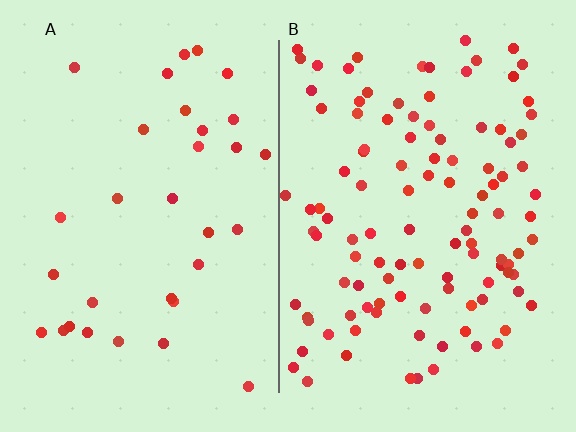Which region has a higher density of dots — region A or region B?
B (the right).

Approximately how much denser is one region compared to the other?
Approximately 3.4× — region B over region A.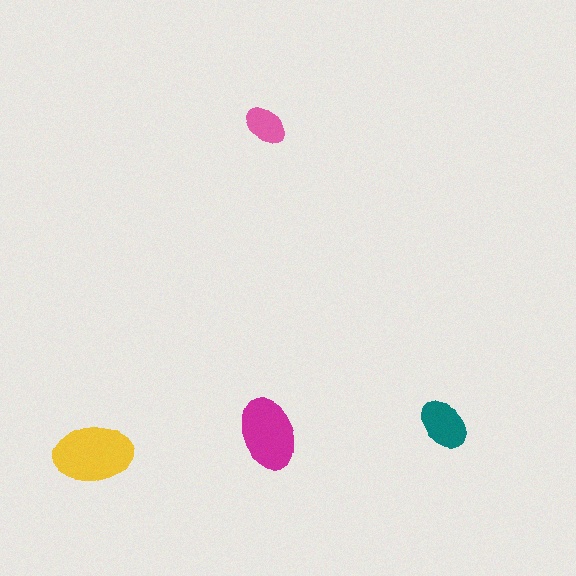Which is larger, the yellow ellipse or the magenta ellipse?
The yellow one.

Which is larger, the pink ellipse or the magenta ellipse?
The magenta one.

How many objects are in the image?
There are 4 objects in the image.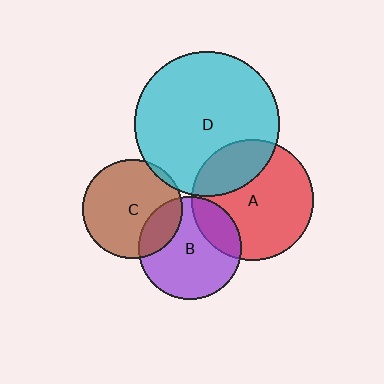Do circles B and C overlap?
Yes.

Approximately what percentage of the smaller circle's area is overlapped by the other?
Approximately 20%.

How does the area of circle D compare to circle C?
Approximately 2.1 times.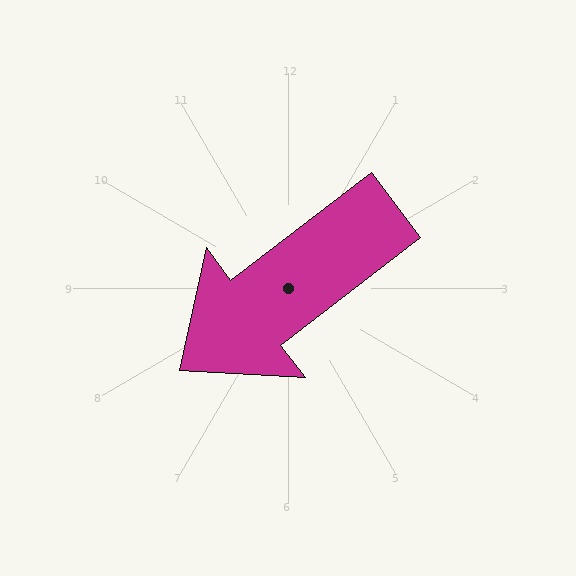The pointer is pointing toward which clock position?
Roughly 8 o'clock.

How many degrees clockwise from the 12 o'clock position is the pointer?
Approximately 233 degrees.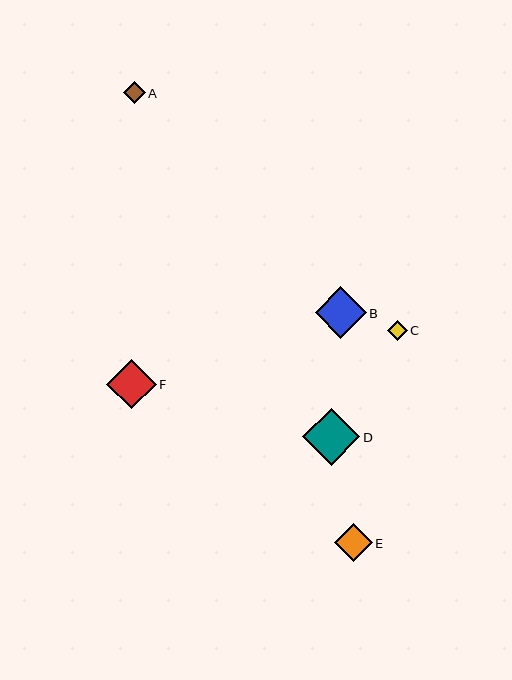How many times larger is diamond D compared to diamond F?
Diamond D is approximately 1.1 times the size of diamond F.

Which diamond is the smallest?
Diamond C is the smallest with a size of approximately 19 pixels.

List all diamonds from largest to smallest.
From largest to smallest: D, B, F, E, A, C.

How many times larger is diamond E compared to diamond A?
Diamond E is approximately 1.7 times the size of diamond A.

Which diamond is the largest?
Diamond D is the largest with a size of approximately 57 pixels.